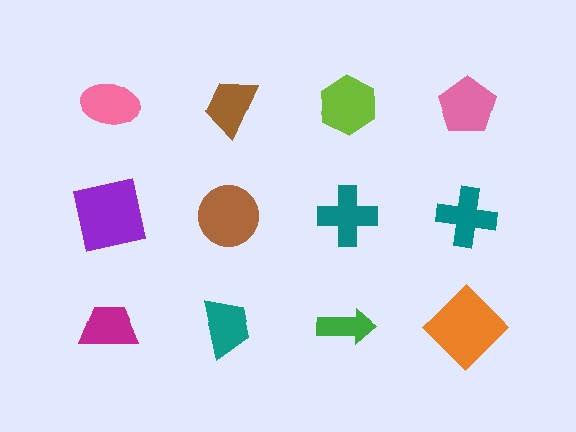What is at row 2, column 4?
A teal cross.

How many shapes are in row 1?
4 shapes.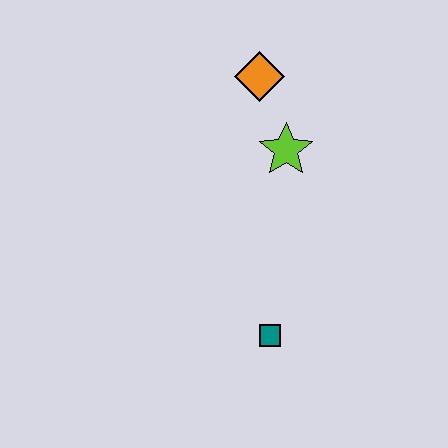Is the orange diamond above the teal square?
Yes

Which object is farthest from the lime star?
The teal square is farthest from the lime star.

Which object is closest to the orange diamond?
The lime star is closest to the orange diamond.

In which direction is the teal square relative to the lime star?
The teal square is below the lime star.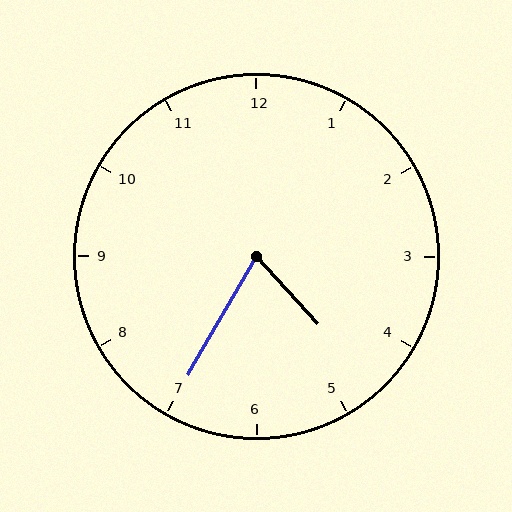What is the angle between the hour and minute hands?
Approximately 72 degrees.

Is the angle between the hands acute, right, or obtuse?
It is acute.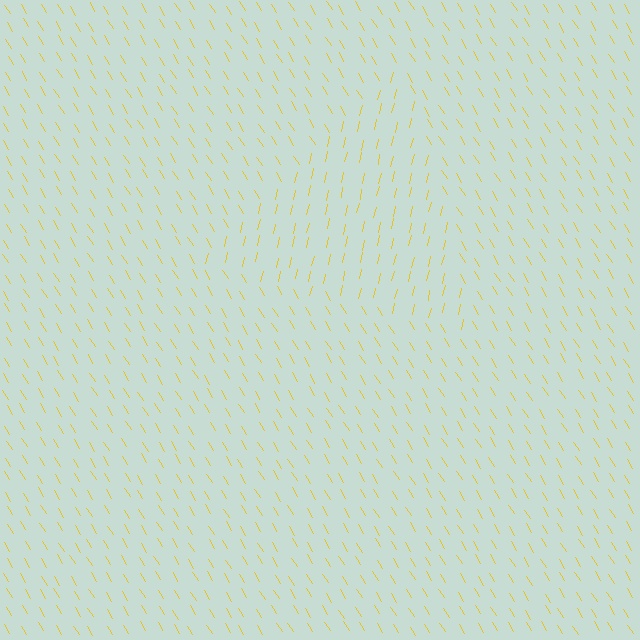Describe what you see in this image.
The image is filled with small yellow line segments. A triangle region in the image has lines oriented differently from the surrounding lines, creating a visible texture boundary.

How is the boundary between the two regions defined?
The boundary is defined purely by a change in line orientation (approximately 45 degrees difference). All lines are the same color and thickness.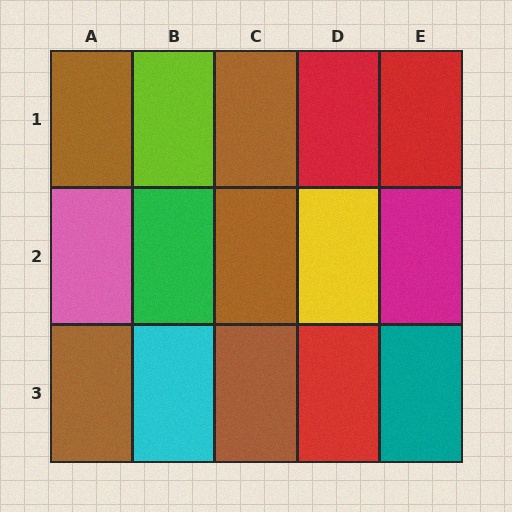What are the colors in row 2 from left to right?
Pink, green, brown, yellow, magenta.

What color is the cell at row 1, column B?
Lime.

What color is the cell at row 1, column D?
Red.